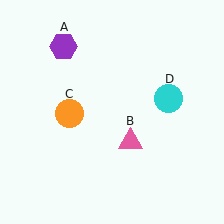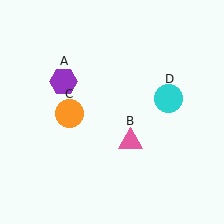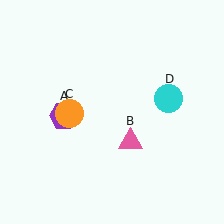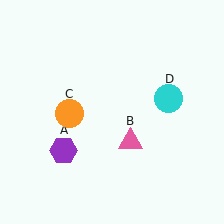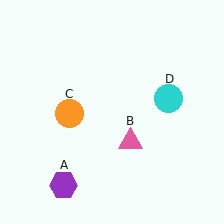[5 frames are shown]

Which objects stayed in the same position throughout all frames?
Pink triangle (object B) and orange circle (object C) and cyan circle (object D) remained stationary.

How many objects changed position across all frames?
1 object changed position: purple hexagon (object A).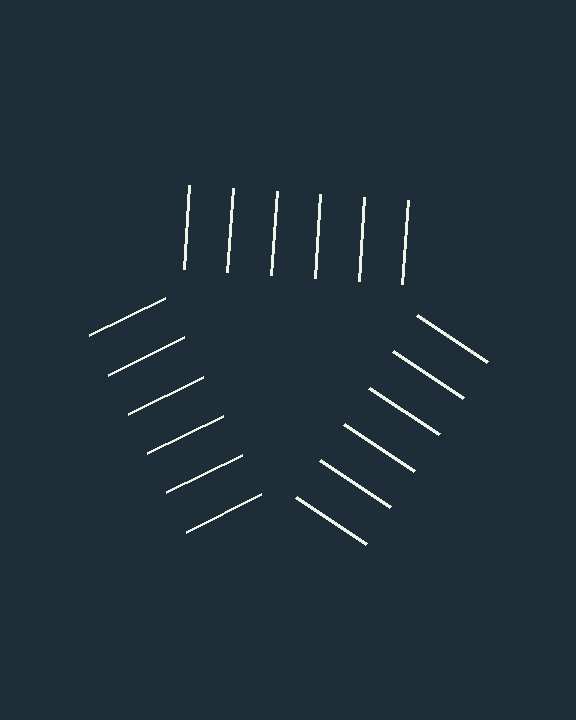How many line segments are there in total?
18 — 6 along each of the 3 edges.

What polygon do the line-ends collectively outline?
An illusory triangle — the line segments terminate on its edges but no continuous stroke is drawn.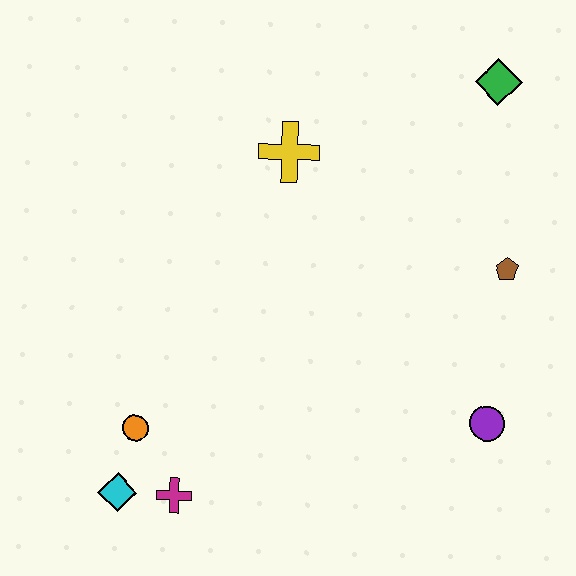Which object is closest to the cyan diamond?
The magenta cross is closest to the cyan diamond.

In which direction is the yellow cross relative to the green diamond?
The yellow cross is to the left of the green diamond.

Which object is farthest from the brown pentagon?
The cyan diamond is farthest from the brown pentagon.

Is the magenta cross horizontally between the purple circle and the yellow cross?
No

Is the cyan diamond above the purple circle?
No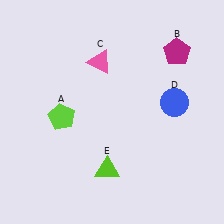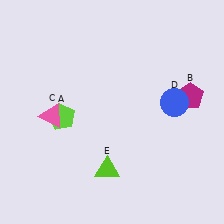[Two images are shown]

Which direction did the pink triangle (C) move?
The pink triangle (C) moved down.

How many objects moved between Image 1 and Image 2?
2 objects moved between the two images.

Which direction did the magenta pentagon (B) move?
The magenta pentagon (B) moved down.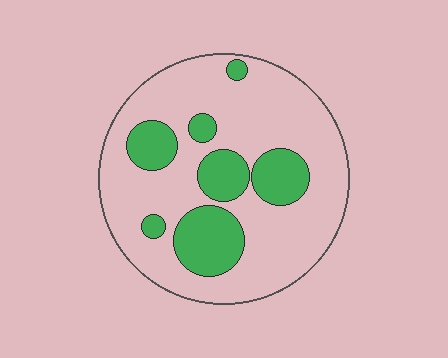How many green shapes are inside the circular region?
7.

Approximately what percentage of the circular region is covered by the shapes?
Approximately 25%.